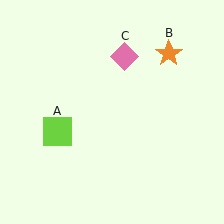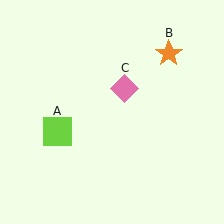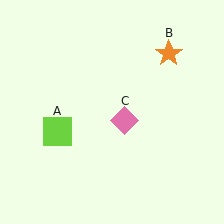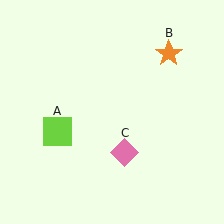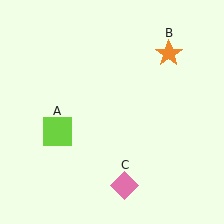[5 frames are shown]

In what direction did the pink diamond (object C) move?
The pink diamond (object C) moved down.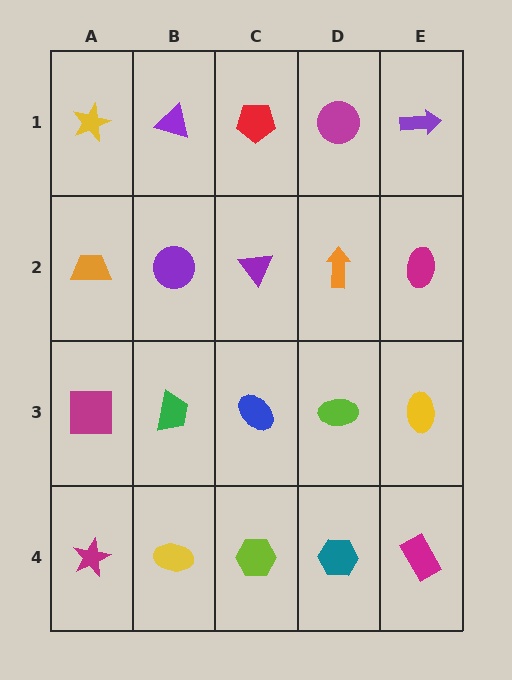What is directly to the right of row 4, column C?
A teal hexagon.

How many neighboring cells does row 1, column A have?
2.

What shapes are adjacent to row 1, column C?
A purple triangle (row 2, column C), a purple triangle (row 1, column B), a magenta circle (row 1, column D).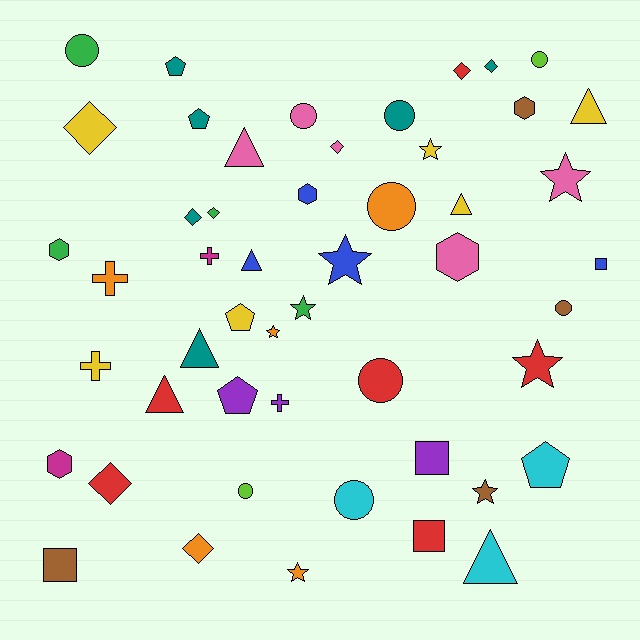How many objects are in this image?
There are 50 objects.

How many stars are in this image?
There are 8 stars.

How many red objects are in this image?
There are 6 red objects.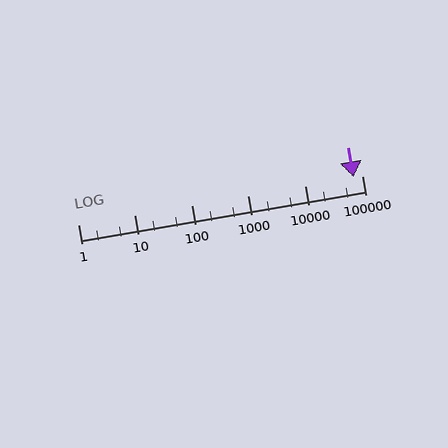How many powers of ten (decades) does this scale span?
The scale spans 5 decades, from 1 to 100000.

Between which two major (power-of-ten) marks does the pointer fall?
The pointer is between 10000 and 100000.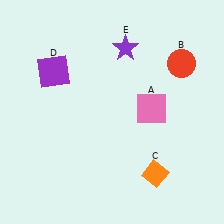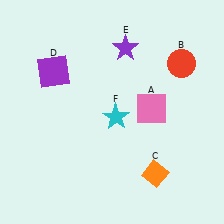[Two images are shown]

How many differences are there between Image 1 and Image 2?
There is 1 difference between the two images.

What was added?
A cyan star (F) was added in Image 2.